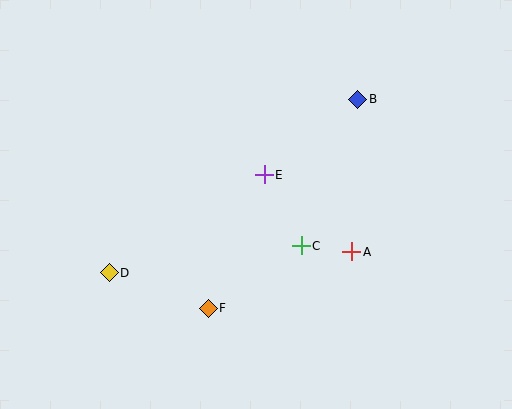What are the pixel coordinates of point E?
Point E is at (264, 175).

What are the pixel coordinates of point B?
Point B is at (358, 99).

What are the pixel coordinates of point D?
Point D is at (109, 273).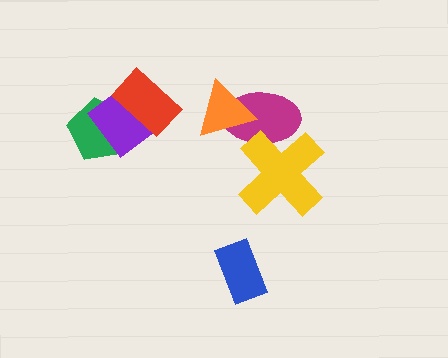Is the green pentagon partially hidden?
Yes, it is partially covered by another shape.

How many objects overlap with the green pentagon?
2 objects overlap with the green pentagon.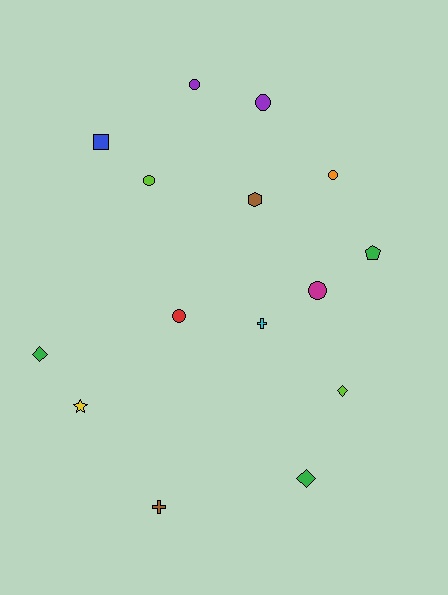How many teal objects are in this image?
There are no teal objects.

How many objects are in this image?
There are 15 objects.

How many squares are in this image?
There is 1 square.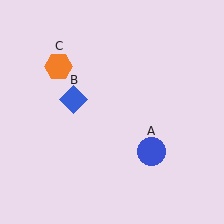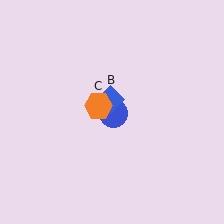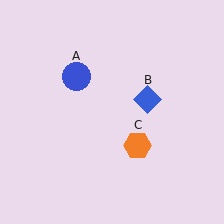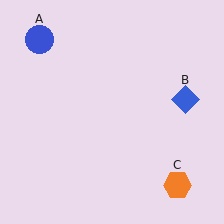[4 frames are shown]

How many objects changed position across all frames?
3 objects changed position: blue circle (object A), blue diamond (object B), orange hexagon (object C).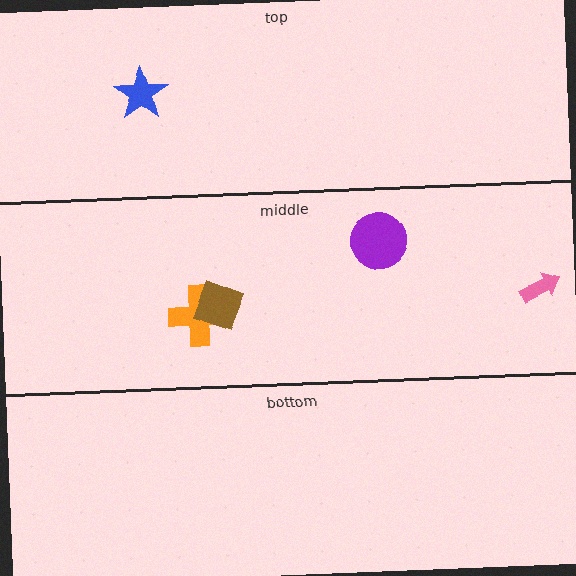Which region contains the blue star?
The top region.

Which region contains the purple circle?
The middle region.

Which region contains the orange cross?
The middle region.